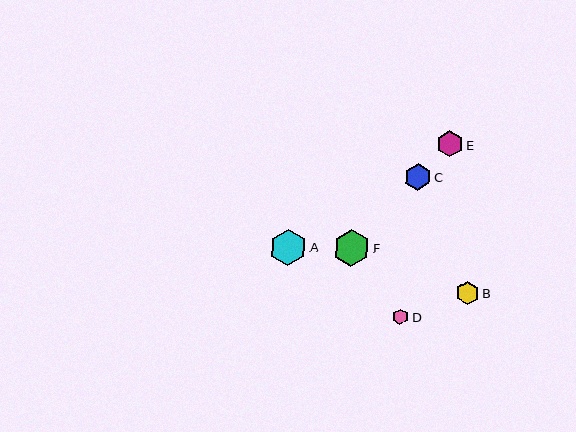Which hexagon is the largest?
Hexagon A is the largest with a size of approximately 37 pixels.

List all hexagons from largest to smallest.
From largest to smallest: A, F, C, E, B, D.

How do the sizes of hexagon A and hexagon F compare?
Hexagon A and hexagon F are approximately the same size.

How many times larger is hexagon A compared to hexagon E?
Hexagon A is approximately 1.4 times the size of hexagon E.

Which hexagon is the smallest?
Hexagon D is the smallest with a size of approximately 16 pixels.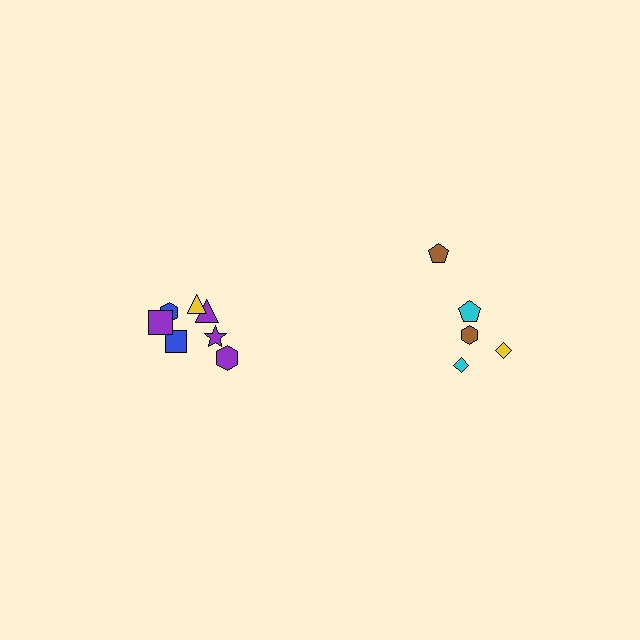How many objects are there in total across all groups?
There are 12 objects.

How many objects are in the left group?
There are 7 objects.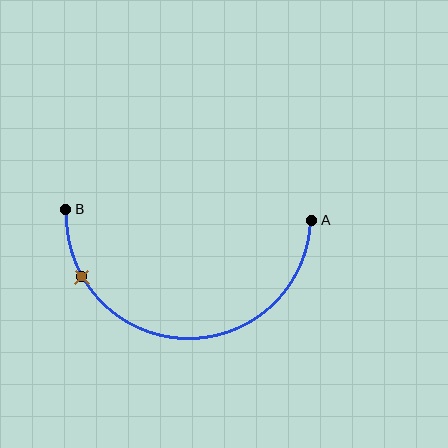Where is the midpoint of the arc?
The arc midpoint is the point on the curve farthest from the straight line joining A and B. It sits below that line.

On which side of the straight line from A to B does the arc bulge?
The arc bulges below the straight line connecting A and B.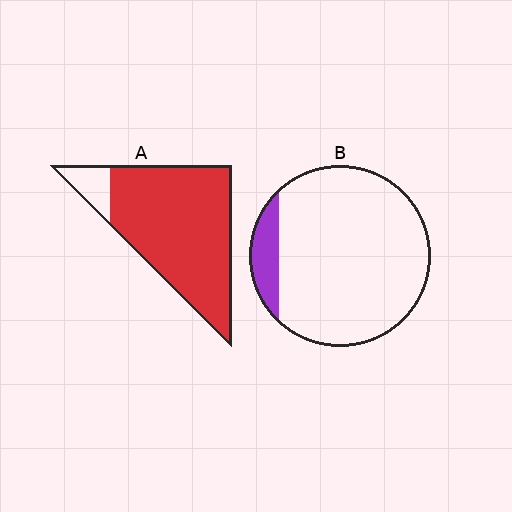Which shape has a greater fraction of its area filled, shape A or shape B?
Shape A.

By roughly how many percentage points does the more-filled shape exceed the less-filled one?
By roughly 80 percentage points (A over B).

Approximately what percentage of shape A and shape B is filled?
A is approximately 90% and B is approximately 10%.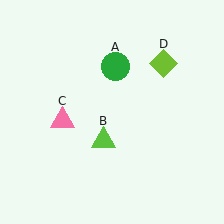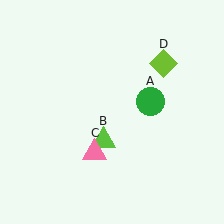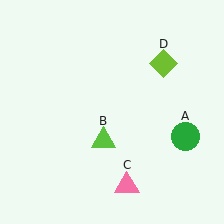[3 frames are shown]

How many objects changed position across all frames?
2 objects changed position: green circle (object A), pink triangle (object C).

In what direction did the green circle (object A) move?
The green circle (object A) moved down and to the right.